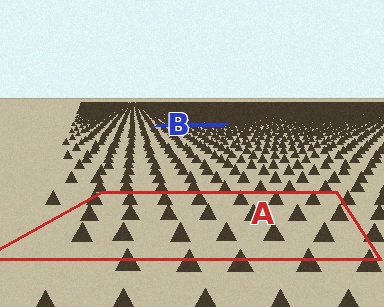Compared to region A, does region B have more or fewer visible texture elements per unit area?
Region B has more texture elements per unit area — they are packed more densely because it is farther away.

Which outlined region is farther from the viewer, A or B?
Region B is farther from the viewer — the texture elements inside it appear smaller and more densely packed.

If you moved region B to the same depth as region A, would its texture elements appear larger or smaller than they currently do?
They would appear larger. At a closer depth, the same texture elements are projected at a bigger on-screen size.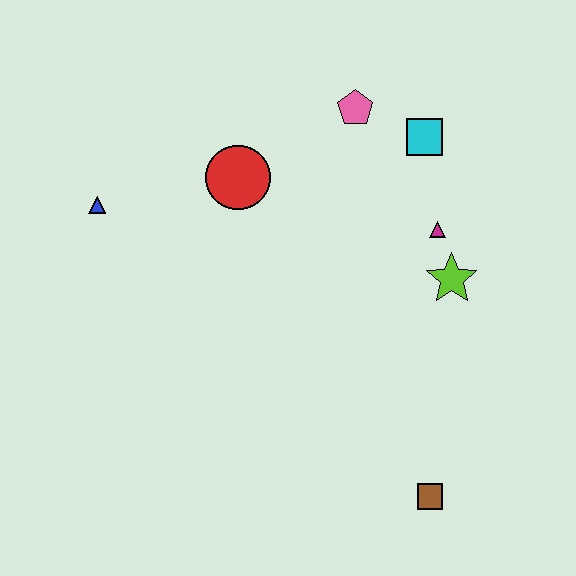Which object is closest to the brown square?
The lime star is closest to the brown square.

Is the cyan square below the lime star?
No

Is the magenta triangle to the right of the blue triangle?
Yes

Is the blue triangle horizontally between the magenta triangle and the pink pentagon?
No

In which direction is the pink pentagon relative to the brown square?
The pink pentagon is above the brown square.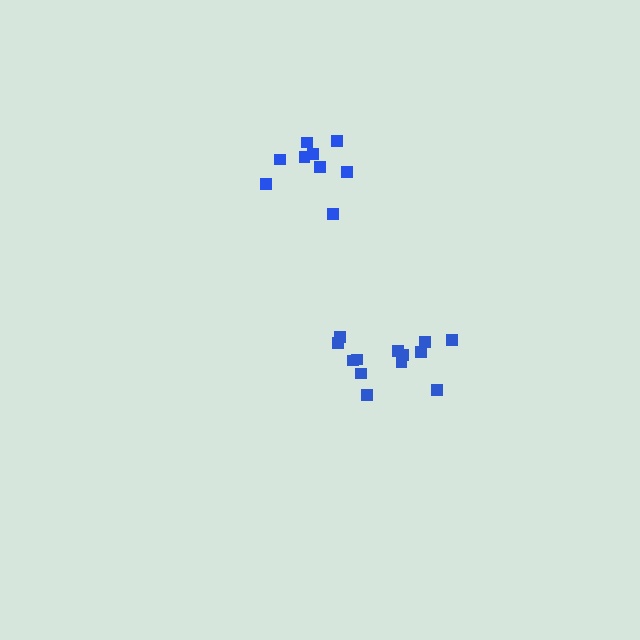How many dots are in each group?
Group 1: 9 dots, Group 2: 13 dots (22 total).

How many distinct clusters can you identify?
There are 2 distinct clusters.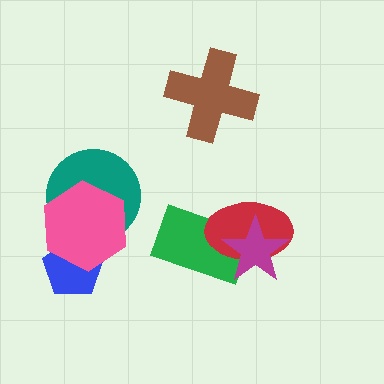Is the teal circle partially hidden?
Yes, it is partially covered by another shape.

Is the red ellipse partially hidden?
Yes, it is partially covered by another shape.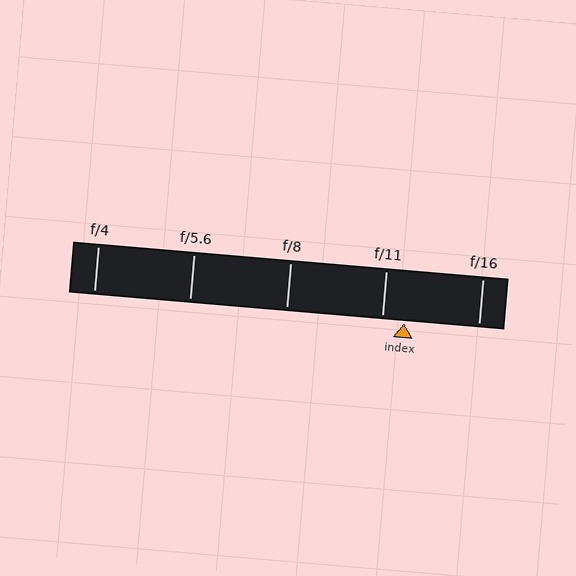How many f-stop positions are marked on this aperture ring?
There are 5 f-stop positions marked.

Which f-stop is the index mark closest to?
The index mark is closest to f/11.